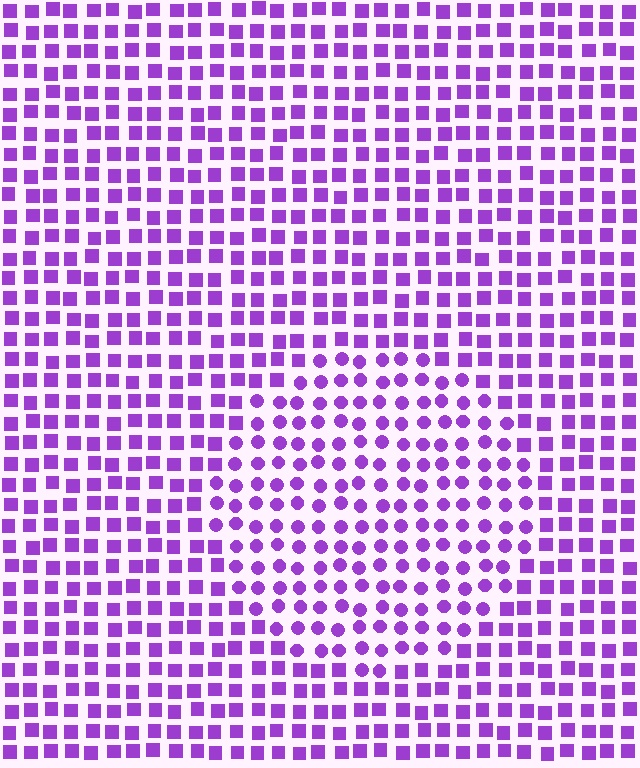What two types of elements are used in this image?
The image uses circles inside the circle region and squares outside it.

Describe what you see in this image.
The image is filled with small purple elements arranged in a uniform grid. A circle-shaped region contains circles, while the surrounding area contains squares. The boundary is defined purely by the change in element shape.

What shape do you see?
I see a circle.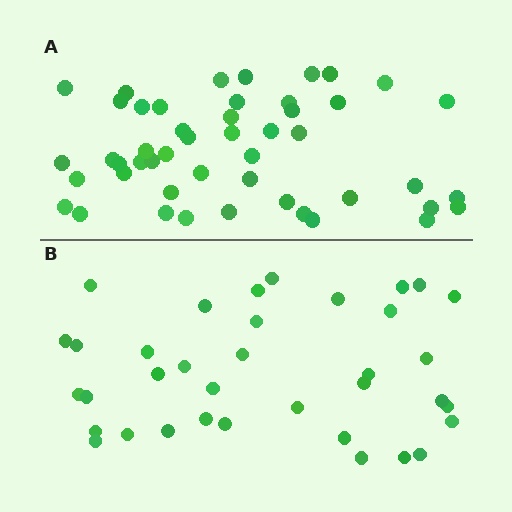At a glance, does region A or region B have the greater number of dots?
Region A (the top region) has more dots.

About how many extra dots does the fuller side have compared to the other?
Region A has roughly 12 or so more dots than region B.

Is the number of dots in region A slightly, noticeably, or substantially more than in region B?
Region A has noticeably more, but not dramatically so. The ratio is roughly 1.3 to 1.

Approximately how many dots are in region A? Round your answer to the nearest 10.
About 50 dots. (The exact count is 48, which rounds to 50.)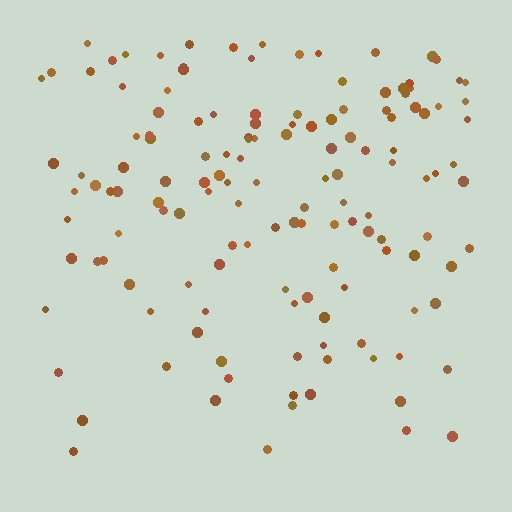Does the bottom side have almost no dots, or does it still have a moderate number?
Still a moderate number, just noticeably fewer than the top.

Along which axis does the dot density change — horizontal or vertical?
Vertical.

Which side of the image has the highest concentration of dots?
The top.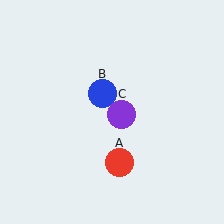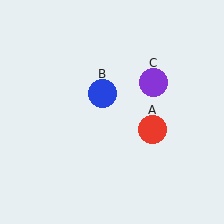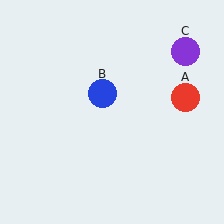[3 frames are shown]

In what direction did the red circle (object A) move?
The red circle (object A) moved up and to the right.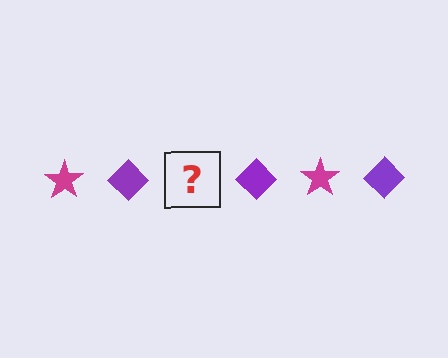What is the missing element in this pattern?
The missing element is a magenta star.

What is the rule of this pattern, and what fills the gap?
The rule is that the pattern alternates between magenta star and purple diamond. The gap should be filled with a magenta star.